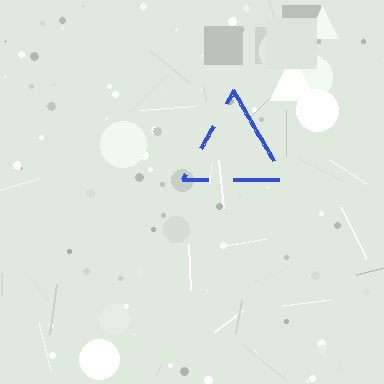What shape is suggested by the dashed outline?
The dashed outline suggests a triangle.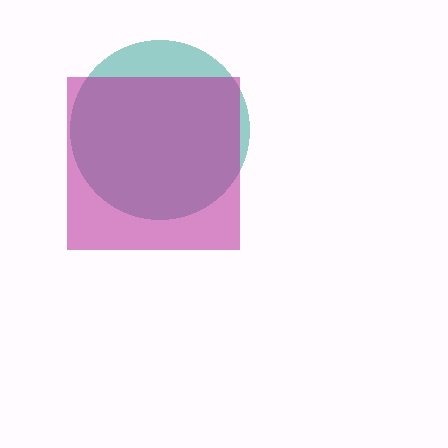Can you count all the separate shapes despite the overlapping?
Yes, there are 2 separate shapes.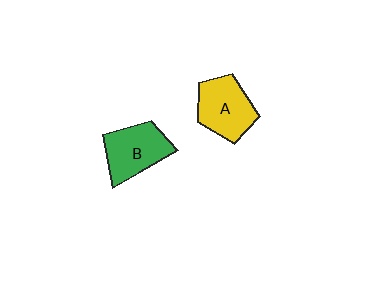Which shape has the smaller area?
Shape B (green).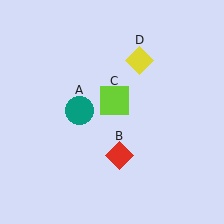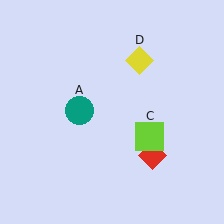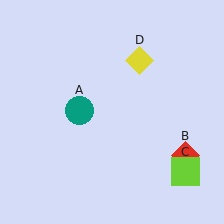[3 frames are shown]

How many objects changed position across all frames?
2 objects changed position: red diamond (object B), lime square (object C).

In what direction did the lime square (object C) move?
The lime square (object C) moved down and to the right.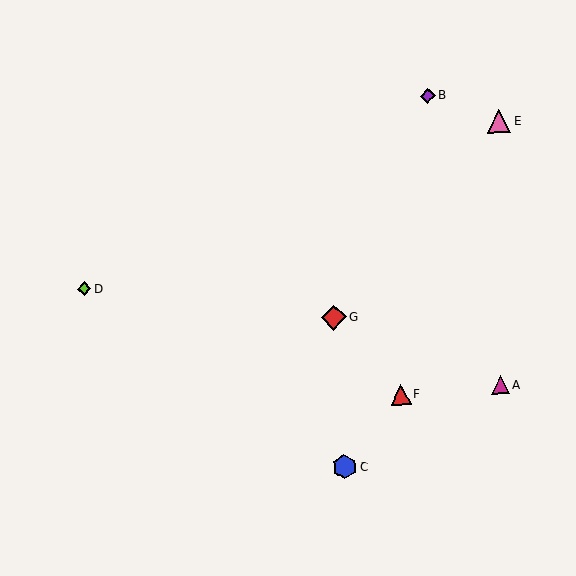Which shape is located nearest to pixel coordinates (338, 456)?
The blue hexagon (labeled C) at (345, 467) is nearest to that location.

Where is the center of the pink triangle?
The center of the pink triangle is at (499, 122).